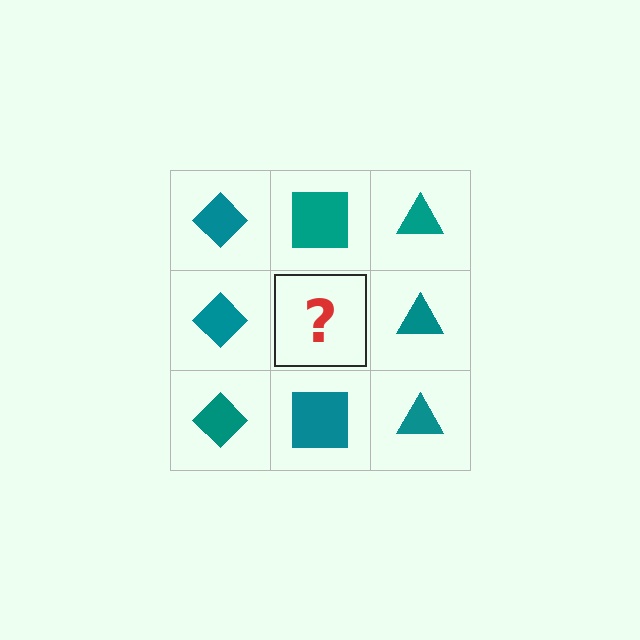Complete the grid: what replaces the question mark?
The question mark should be replaced with a teal square.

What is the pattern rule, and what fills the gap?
The rule is that each column has a consistent shape. The gap should be filled with a teal square.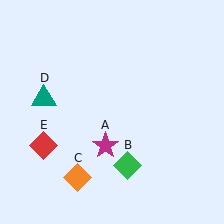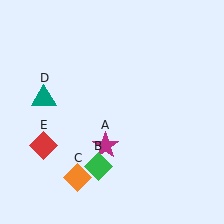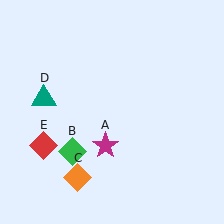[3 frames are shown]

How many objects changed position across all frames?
1 object changed position: green diamond (object B).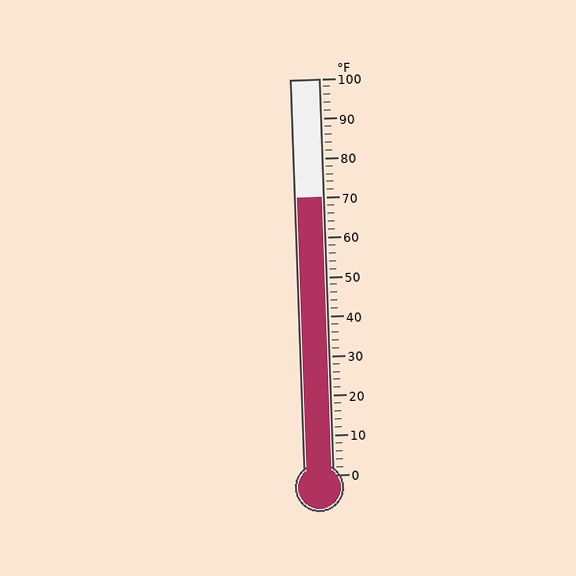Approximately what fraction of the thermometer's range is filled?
The thermometer is filled to approximately 70% of its range.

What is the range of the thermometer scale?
The thermometer scale ranges from 0°F to 100°F.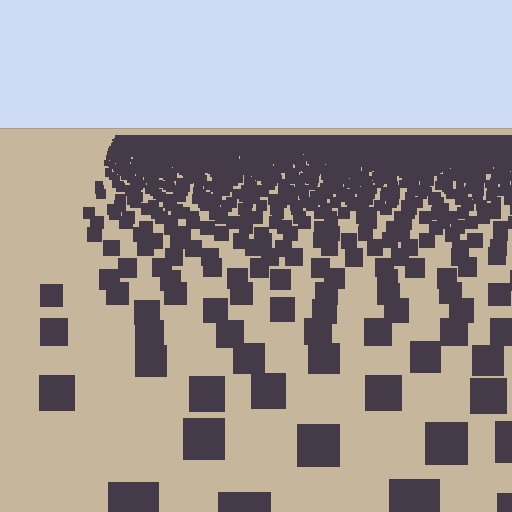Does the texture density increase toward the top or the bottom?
Density increases toward the top.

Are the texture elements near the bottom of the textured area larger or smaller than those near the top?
Larger. Near the bottom, elements are closer to the viewer and appear at a bigger on-screen size.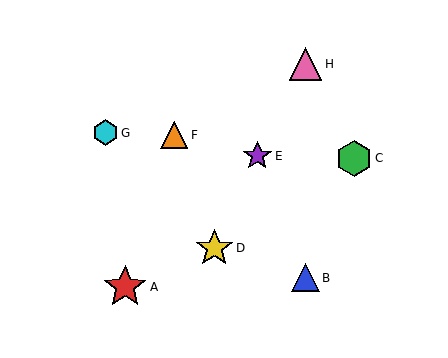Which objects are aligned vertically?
Objects B, H are aligned vertically.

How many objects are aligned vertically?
2 objects (B, H) are aligned vertically.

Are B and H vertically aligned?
Yes, both are at x≈305.